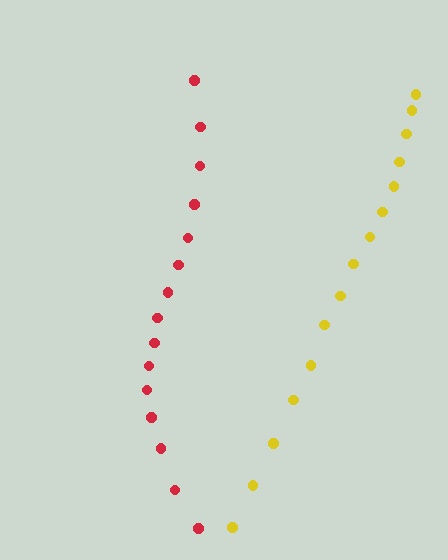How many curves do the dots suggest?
There are 2 distinct paths.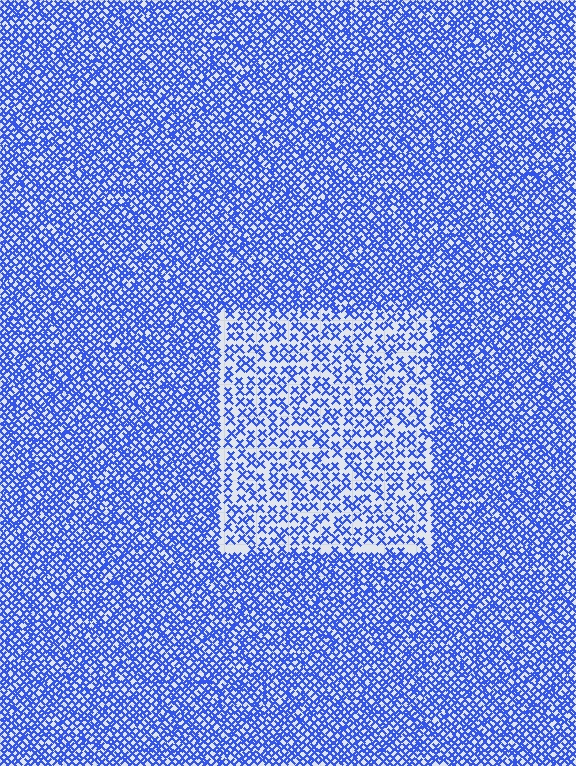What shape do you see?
I see a rectangle.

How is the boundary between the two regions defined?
The boundary is defined by a change in element density (approximately 2.0x ratio). All elements are the same color, size, and shape.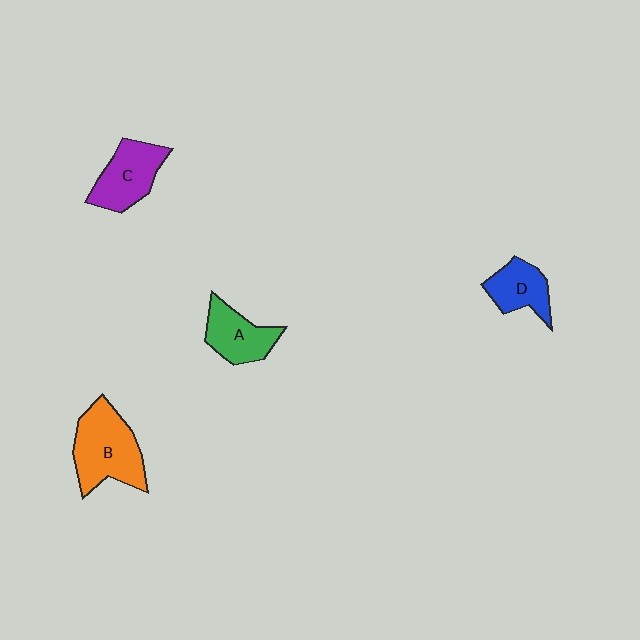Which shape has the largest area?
Shape B (orange).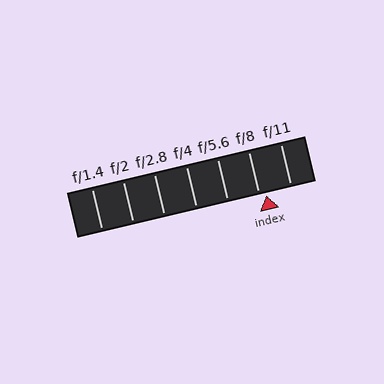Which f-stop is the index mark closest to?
The index mark is closest to f/8.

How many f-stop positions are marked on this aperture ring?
There are 7 f-stop positions marked.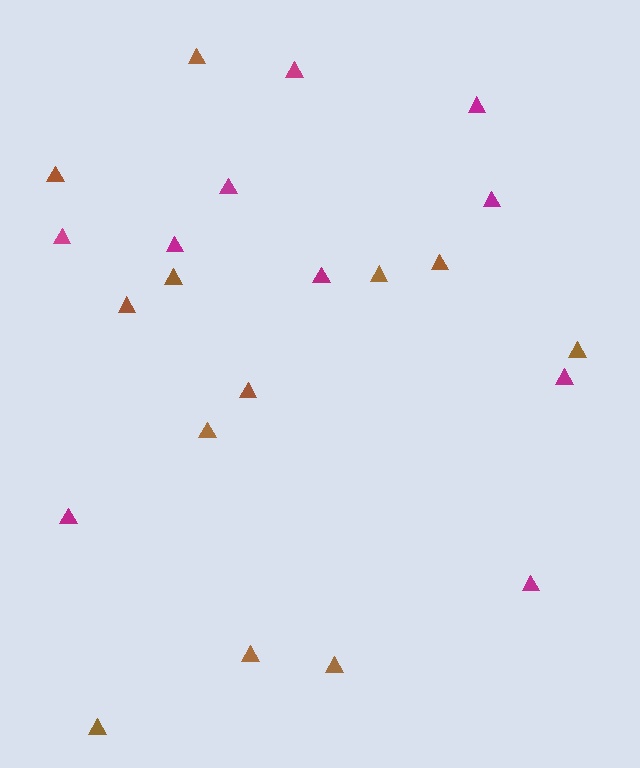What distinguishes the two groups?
There are 2 groups: one group of brown triangles (12) and one group of magenta triangles (10).